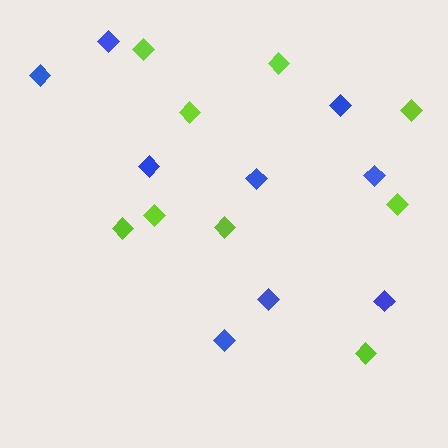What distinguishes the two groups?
There are 2 groups: one group of lime diamonds (9) and one group of blue diamonds (9).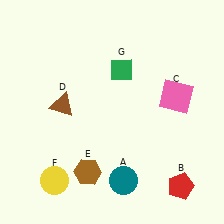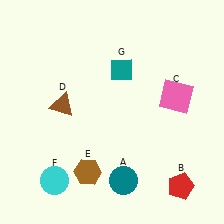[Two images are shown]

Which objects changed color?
F changed from yellow to cyan. G changed from green to teal.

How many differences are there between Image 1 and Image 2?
There are 2 differences between the two images.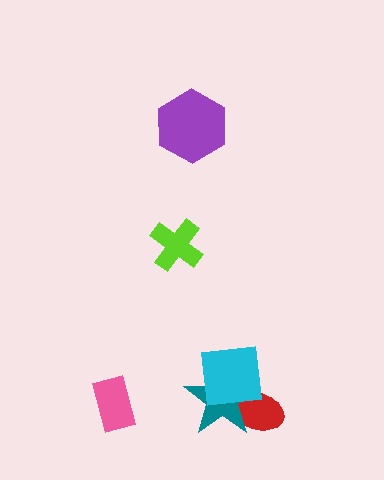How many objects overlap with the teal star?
2 objects overlap with the teal star.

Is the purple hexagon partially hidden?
No, no other shape covers it.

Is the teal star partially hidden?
Yes, it is partially covered by another shape.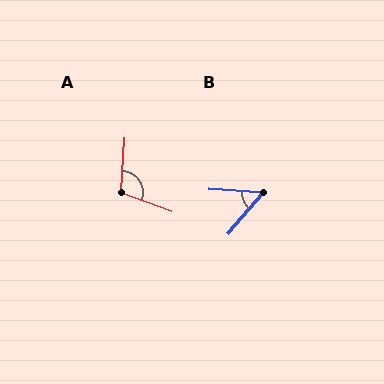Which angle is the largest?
A, at approximately 107 degrees.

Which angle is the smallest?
B, at approximately 54 degrees.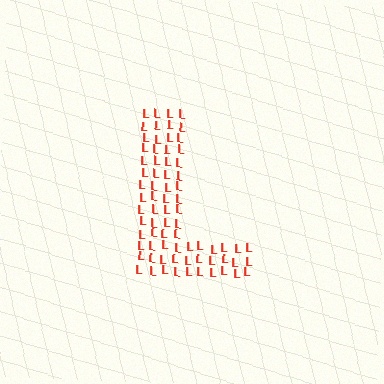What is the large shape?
The large shape is the letter L.